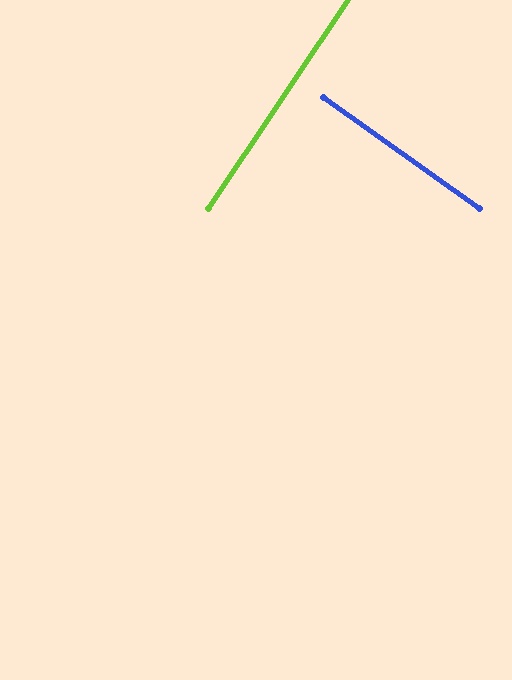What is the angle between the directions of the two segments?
Approximately 88 degrees.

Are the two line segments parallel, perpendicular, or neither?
Perpendicular — they meet at approximately 88°.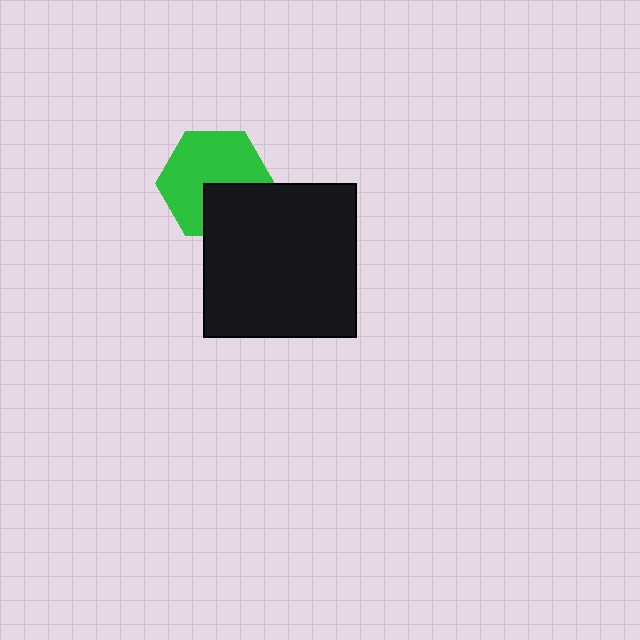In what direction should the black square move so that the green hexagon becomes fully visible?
The black square should move down. That is the shortest direction to clear the overlap and leave the green hexagon fully visible.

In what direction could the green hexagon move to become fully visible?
The green hexagon could move up. That would shift it out from behind the black square entirely.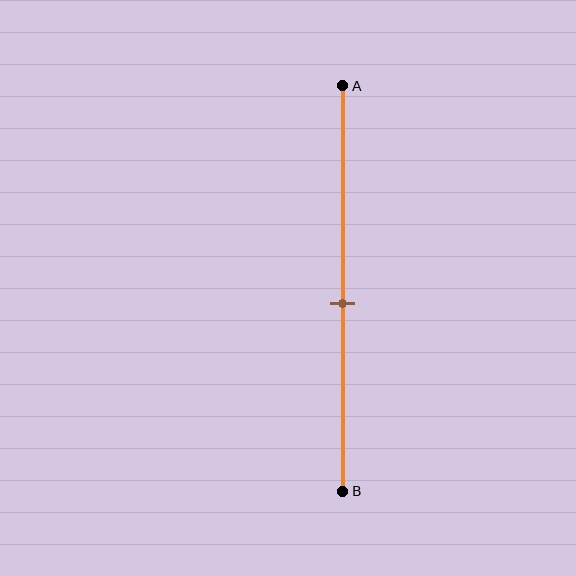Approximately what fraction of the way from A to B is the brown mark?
The brown mark is approximately 55% of the way from A to B.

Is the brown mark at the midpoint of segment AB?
No, the mark is at about 55% from A, not at the 50% midpoint.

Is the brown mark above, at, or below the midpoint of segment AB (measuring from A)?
The brown mark is below the midpoint of segment AB.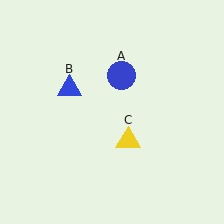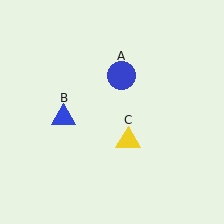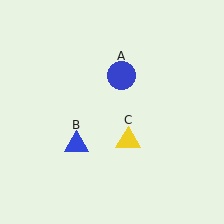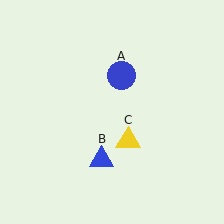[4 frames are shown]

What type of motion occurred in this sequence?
The blue triangle (object B) rotated counterclockwise around the center of the scene.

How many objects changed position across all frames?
1 object changed position: blue triangle (object B).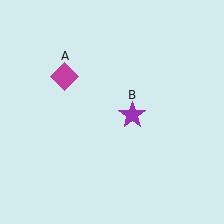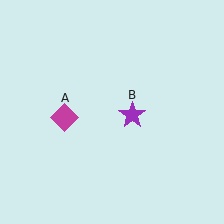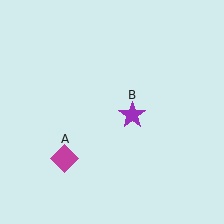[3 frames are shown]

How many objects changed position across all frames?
1 object changed position: magenta diamond (object A).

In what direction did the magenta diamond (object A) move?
The magenta diamond (object A) moved down.